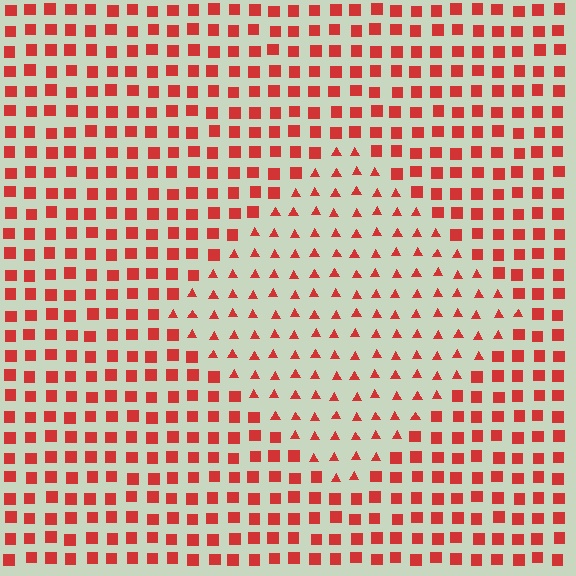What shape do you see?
I see a diamond.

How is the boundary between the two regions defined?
The boundary is defined by a change in element shape: triangles inside vs. squares outside. All elements share the same color and spacing.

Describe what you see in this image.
The image is filled with small red elements arranged in a uniform grid. A diamond-shaped region contains triangles, while the surrounding area contains squares. The boundary is defined purely by the change in element shape.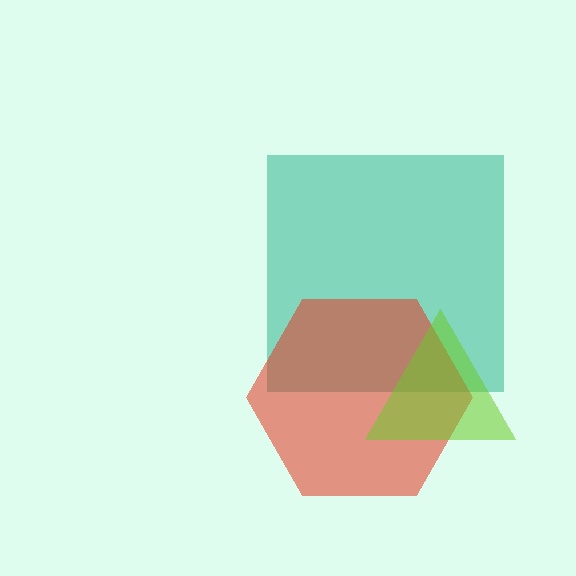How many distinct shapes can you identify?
There are 3 distinct shapes: a teal square, a red hexagon, a lime triangle.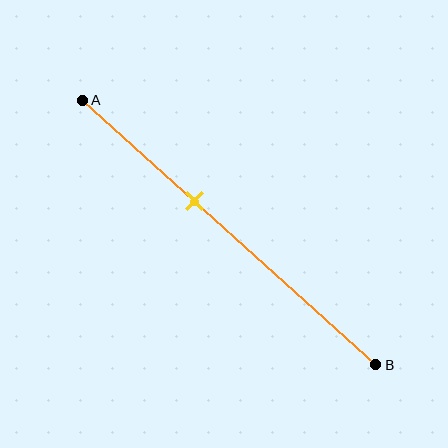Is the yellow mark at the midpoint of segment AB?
No, the mark is at about 40% from A, not at the 50% midpoint.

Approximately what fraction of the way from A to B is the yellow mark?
The yellow mark is approximately 40% of the way from A to B.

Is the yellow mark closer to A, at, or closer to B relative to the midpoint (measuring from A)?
The yellow mark is closer to point A than the midpoint of segment AB.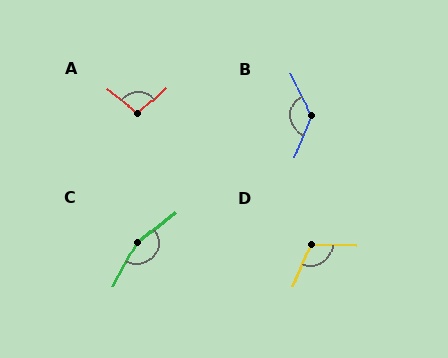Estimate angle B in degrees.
Approximately 130 degrees.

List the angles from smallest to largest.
A (98°), D (111°), B (130°), C (157°).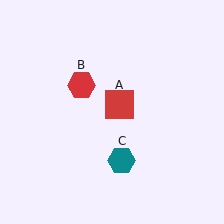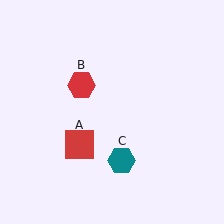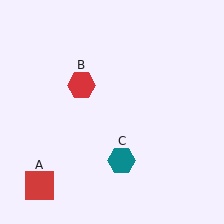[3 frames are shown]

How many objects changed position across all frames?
1 object changed position: red square (object A).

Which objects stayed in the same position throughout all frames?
Red hexagon (object B) and teal hexagon (object C) remained stationary.